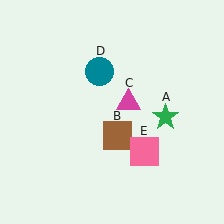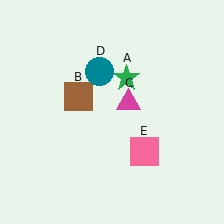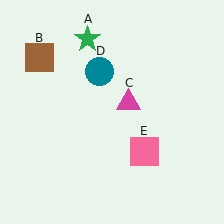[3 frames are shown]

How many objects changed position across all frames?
2 objects changed position: green star (object A), brown square (object B).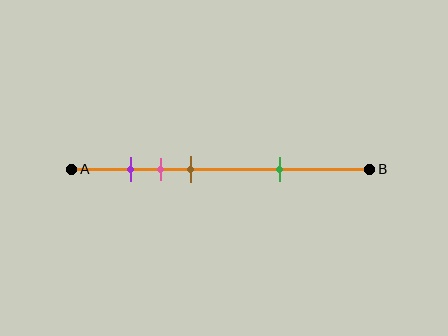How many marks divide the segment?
There are 4 marks dividing the segment.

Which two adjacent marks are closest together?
The purple and pink marks are the closest adjacent pair.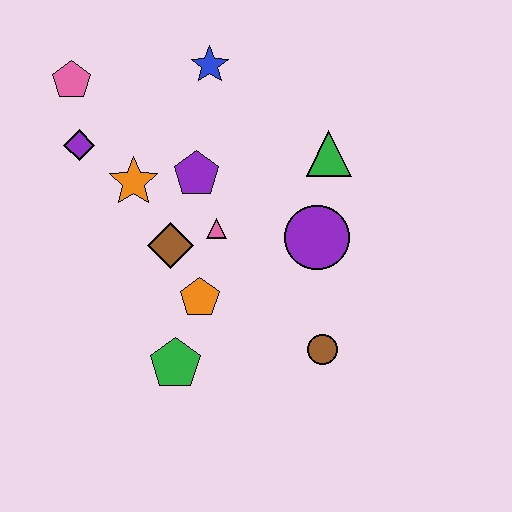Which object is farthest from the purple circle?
The pink pentagon is farthest from the purple circle.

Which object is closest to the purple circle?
The green triangle is closest to the purple circle.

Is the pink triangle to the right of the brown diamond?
Yes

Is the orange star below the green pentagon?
No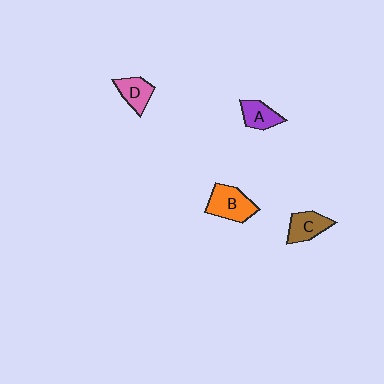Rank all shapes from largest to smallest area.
From largest to smallest: B (orange), C (brown), D (pink), A (purple).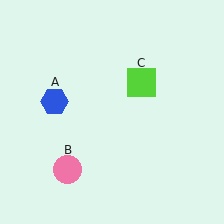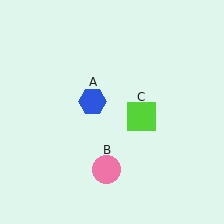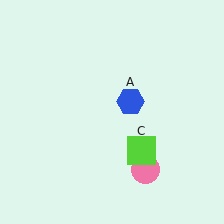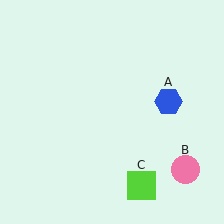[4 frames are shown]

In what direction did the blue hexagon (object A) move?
The blue hexagon (object A) moved right.